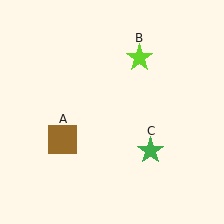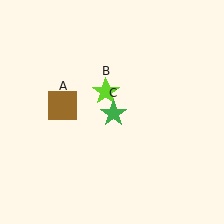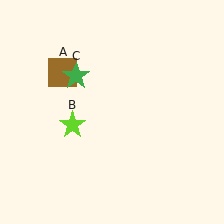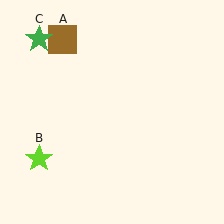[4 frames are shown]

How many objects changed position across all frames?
3 objects changed position: brown square (object A), lime star (object B), green star (object C).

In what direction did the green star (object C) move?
The green star (object C) moved up and to the left.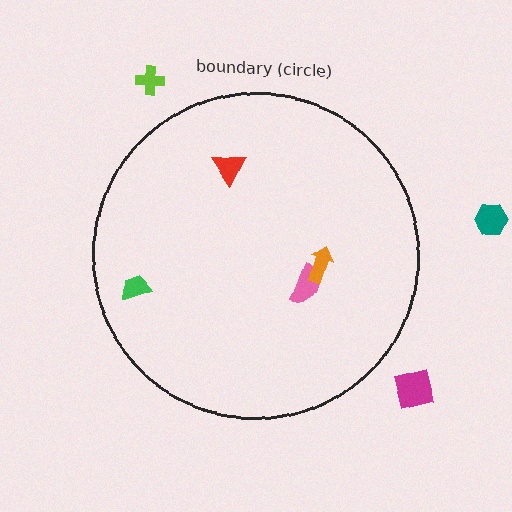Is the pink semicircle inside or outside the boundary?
Inside.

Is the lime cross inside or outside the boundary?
Outside.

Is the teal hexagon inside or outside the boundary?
Outside.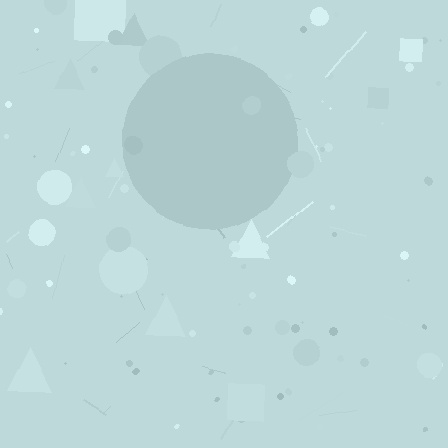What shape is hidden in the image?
A circle is hidden in the image.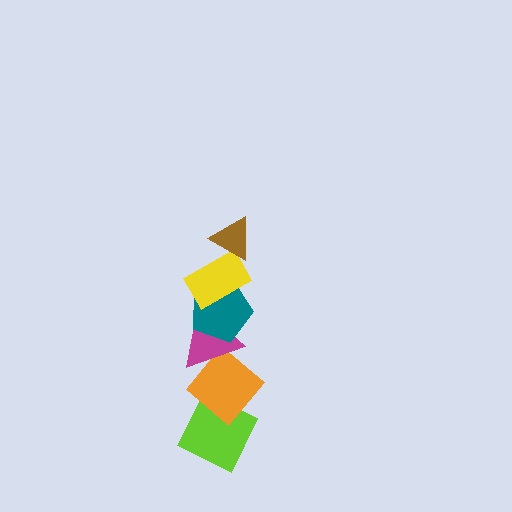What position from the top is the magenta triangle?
The magenta triangle is 4th from the top.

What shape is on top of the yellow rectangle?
The brown triangle is on top of the yellow rectangle.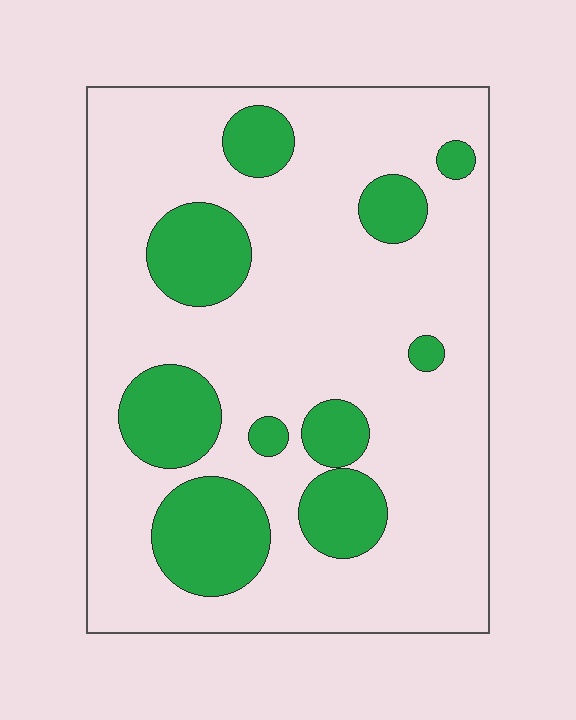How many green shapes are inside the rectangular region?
10.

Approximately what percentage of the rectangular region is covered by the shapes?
Approximately 25%.